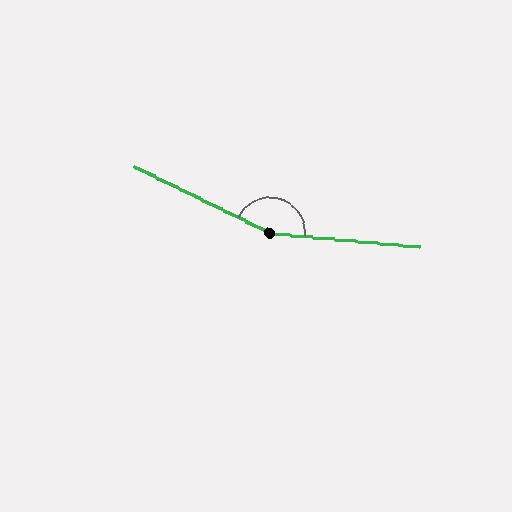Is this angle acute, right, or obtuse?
It is obtuse.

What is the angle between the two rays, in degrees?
Approximately 159 degrees.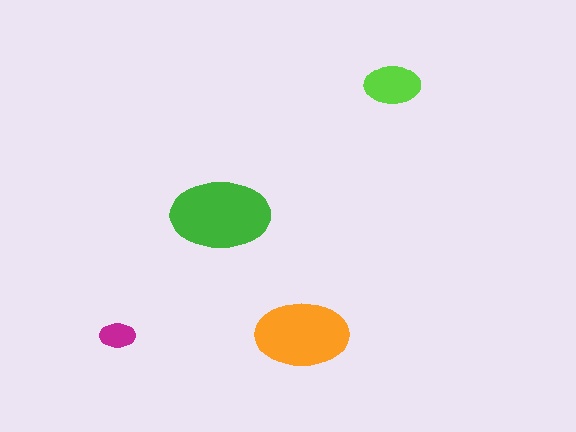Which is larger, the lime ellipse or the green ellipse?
The green one.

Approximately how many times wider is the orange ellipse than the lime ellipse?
About 1.5 times wider.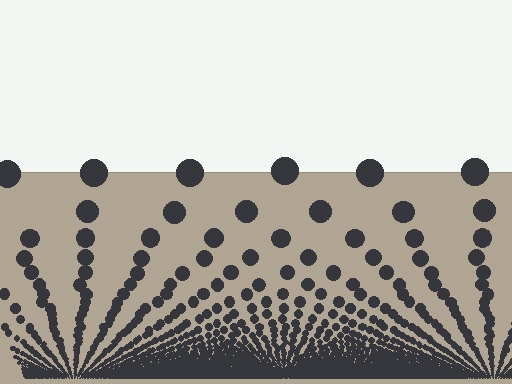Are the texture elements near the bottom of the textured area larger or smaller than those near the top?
Smaller. The gradient is inverted — elements near the bottom are smaller and denser.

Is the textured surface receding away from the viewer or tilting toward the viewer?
The surface appears to tilt toward the viewer. Texture elements get larger and sparser toward the top.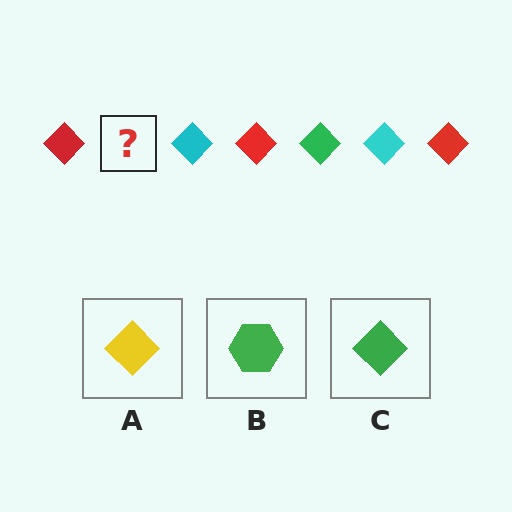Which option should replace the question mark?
Option C.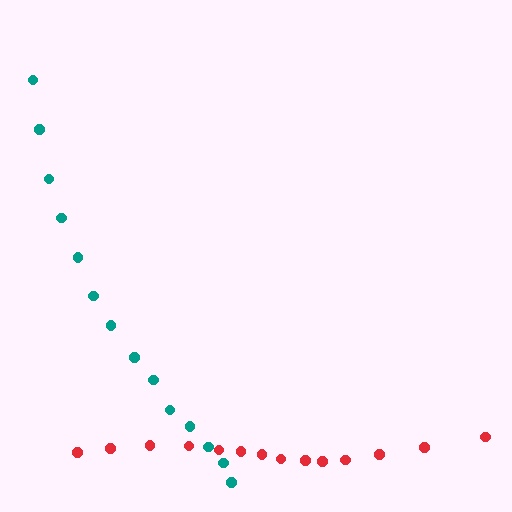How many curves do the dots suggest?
There are 2 distinct paths.